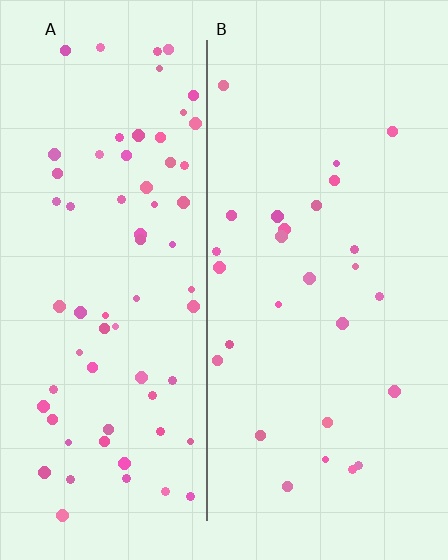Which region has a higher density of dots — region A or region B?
A (the left).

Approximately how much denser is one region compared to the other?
Approximately 2.5× — region A over region B.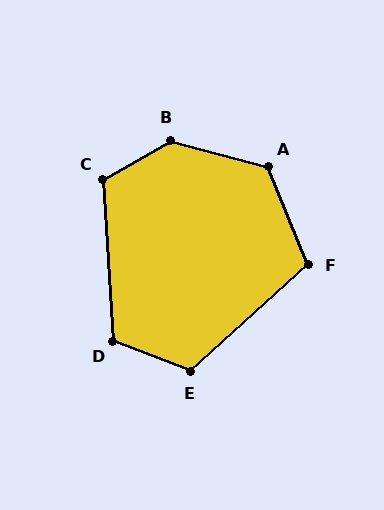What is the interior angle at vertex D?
Approximately 115 degrees (obtuse).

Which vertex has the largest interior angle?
B, at approximately 135 degrees.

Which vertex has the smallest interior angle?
F, at approximately 110 degrees.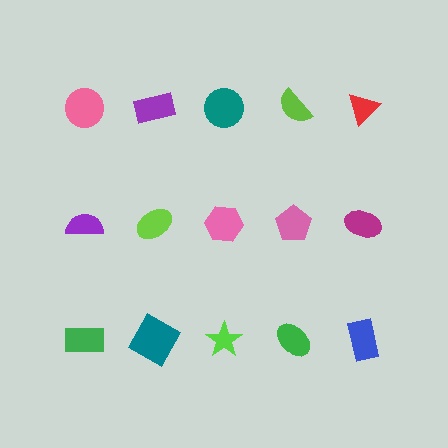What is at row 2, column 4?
A pink pentagon.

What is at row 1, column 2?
A purple rectangle.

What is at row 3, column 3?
A lime star.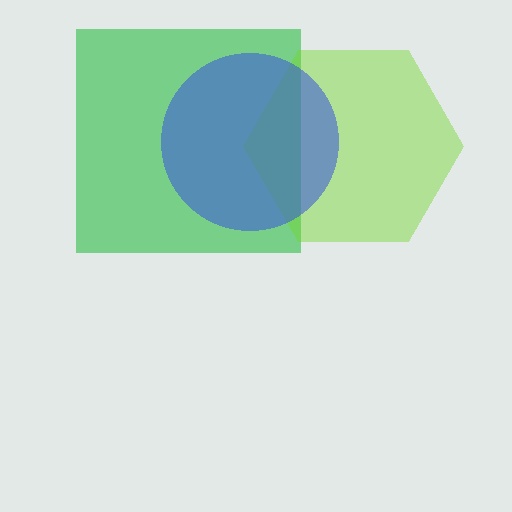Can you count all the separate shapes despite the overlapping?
Yes, there are 3 separate shapes.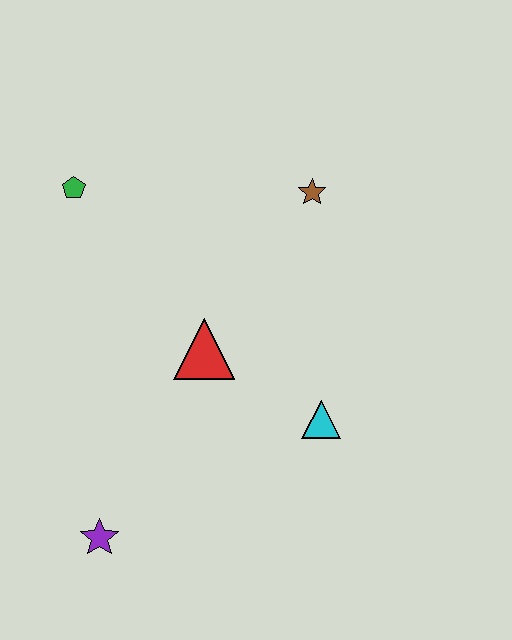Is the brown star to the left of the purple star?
No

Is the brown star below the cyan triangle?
No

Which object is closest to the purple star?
The red triangle is closest to the purple star.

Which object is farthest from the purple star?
The brown star is farthest from the purple star.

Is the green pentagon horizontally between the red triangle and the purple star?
No